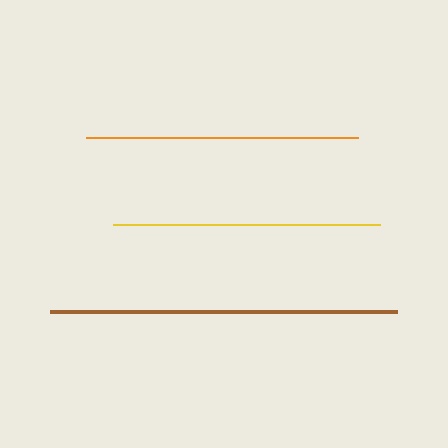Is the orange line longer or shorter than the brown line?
The brown line is longer than the orange line.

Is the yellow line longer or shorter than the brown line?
The brown line is longer than the yellow line.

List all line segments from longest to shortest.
From longest to shortest: brown, orange, yellow.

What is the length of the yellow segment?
The yellow segment is approximately 267 pixels long.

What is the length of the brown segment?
The brown segment is approximately 347 pixels long.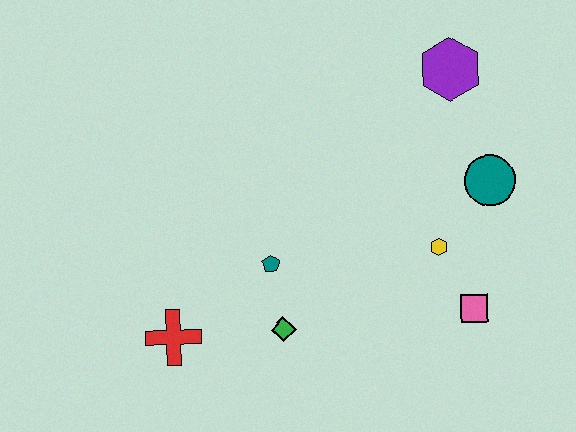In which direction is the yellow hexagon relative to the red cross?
The yellow hexagon is to the right of the red cross.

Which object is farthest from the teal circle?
The red cross is farthest from the teal circle.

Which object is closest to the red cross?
The green diamond is closest to the red cross.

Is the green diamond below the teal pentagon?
Yes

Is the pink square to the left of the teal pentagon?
No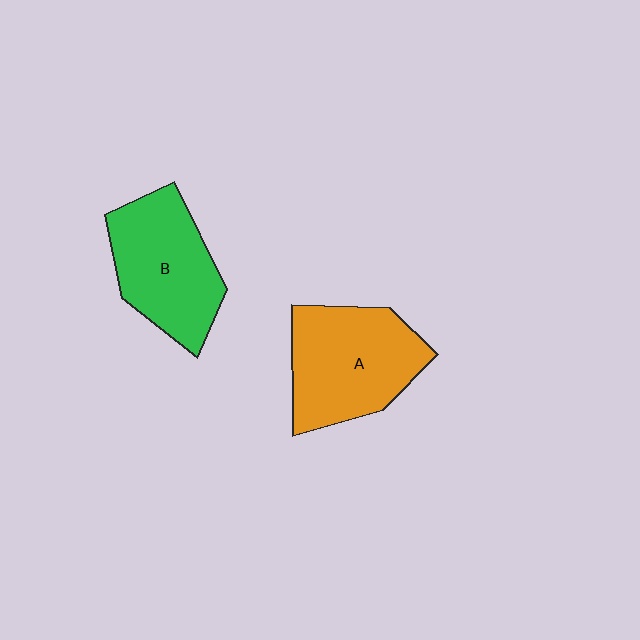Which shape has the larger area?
Shape A (orange).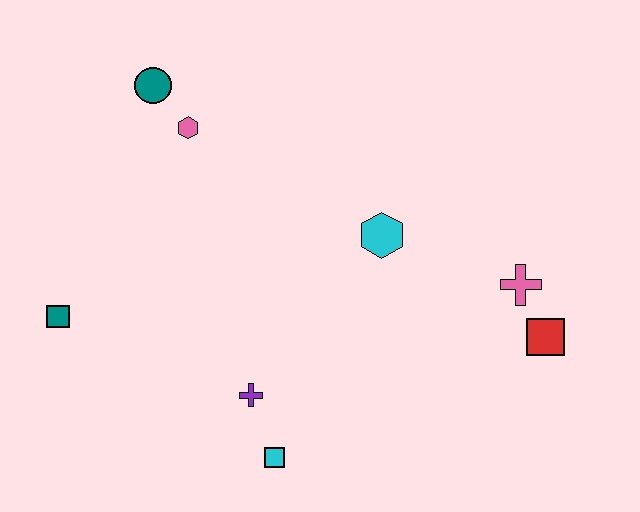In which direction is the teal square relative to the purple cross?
The teal square is to the left of the purple cross.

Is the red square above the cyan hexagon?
No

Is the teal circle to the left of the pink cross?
Yes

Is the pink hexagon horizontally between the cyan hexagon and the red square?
No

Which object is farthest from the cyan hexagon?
The teal square is farthest from the cyan hexagon.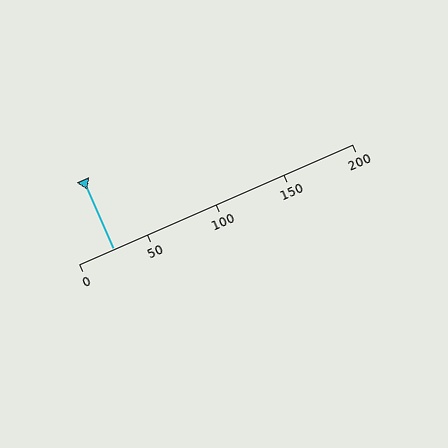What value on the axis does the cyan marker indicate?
The marker indicates approximately 25.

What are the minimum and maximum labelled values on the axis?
The axis runs from 0 to 200.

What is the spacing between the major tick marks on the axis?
The major ticks are spaced 50 apart.